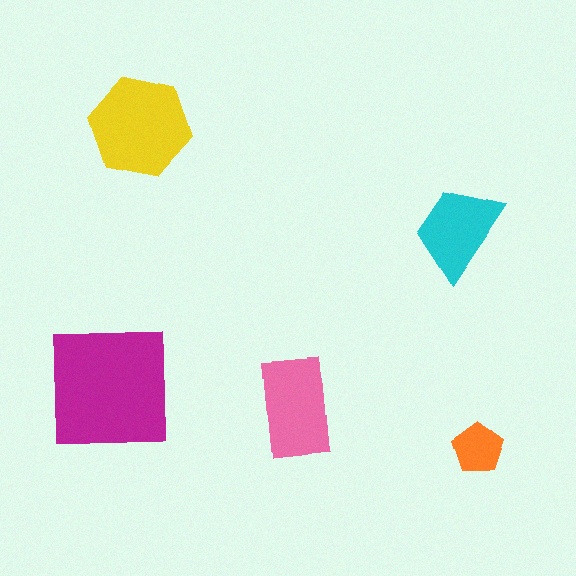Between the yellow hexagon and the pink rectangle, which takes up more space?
The yellow hexagon.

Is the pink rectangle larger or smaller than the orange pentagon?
Larger.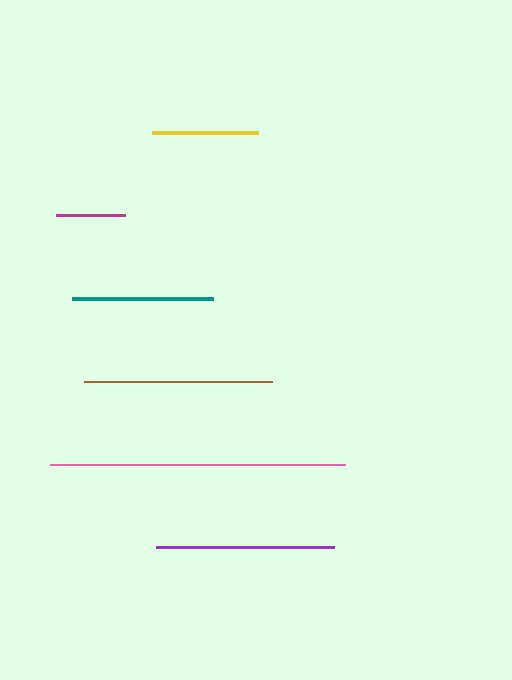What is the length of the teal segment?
The teal segment is approximately 140 pixels long.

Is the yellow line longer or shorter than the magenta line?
The yellow line is longer than the magenta line.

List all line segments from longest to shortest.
From longest to shortest: pink, brown, purple, teal, yellow, magenta.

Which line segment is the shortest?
The magenta line is the shortest at approximately 69 pixels.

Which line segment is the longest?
The pink line is the longest at approximately 295 pixels.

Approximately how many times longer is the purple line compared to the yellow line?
The purple line is approximately 1.7 times the length of the yellow line.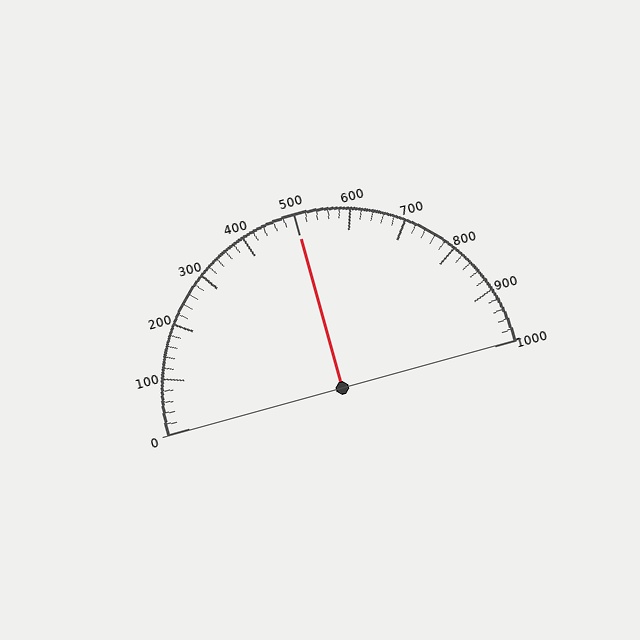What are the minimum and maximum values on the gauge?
The gauge ranges from 0 to 1000.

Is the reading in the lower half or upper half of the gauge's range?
The reading is in the upper half of the range (0 to 1000).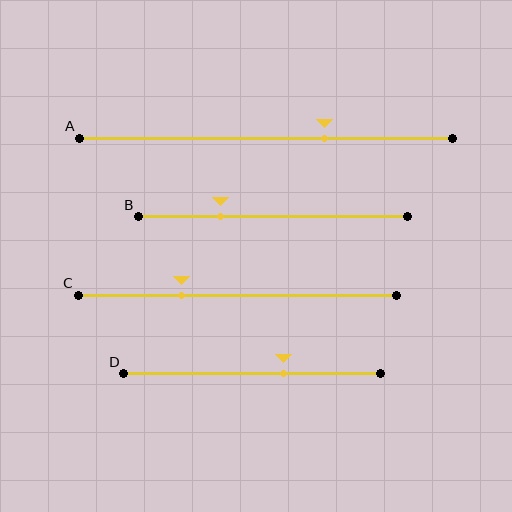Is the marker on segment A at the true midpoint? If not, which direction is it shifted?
No, the marker on segment A is shifted to the right by about 16% of the segment length.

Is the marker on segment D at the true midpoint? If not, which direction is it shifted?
No, the marker on segment D is shifted to the right by about 12% of the segment length.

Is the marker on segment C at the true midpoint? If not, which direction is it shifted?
No, the marker on segment C is shifted to the left by about 18% of the segment length.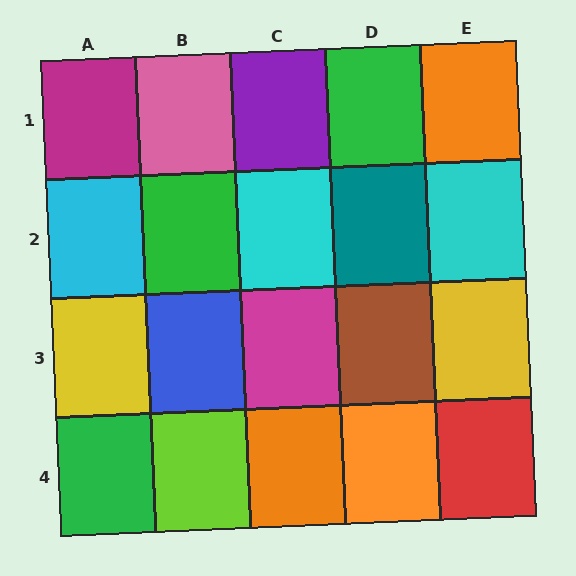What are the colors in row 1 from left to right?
Magenta, pink, purple, green, orange.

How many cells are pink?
1 cell is pink.